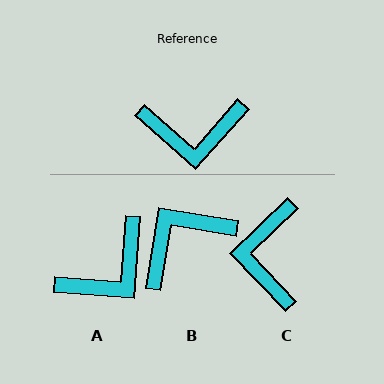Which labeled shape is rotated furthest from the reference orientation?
B, about 148 degrees away.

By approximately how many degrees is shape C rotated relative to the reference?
Approximately 95 degrees clockwise.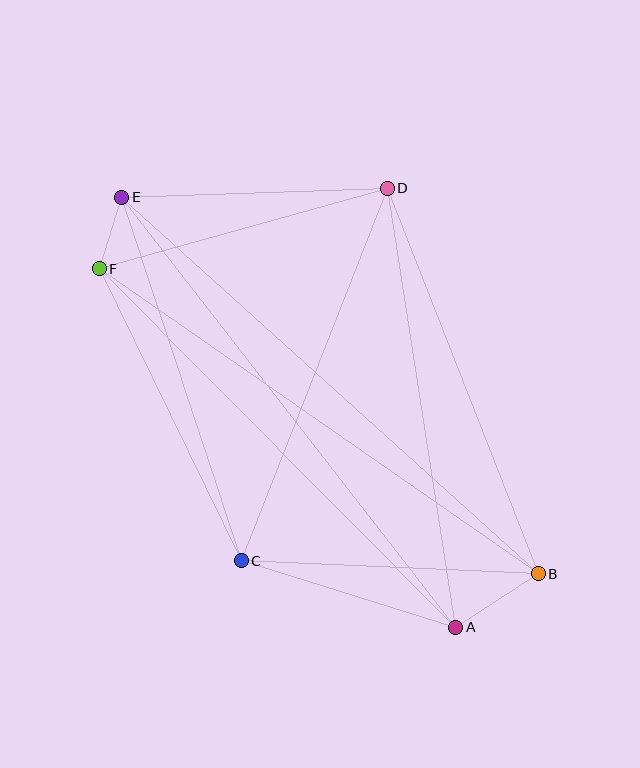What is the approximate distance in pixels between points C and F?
The distance between C and F is approximately 325 pixels.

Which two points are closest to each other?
Points E and F are closest to each other.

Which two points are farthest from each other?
Points B and E are farthest from each other.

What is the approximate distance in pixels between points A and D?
The distance between A and D is approximately 444 pixels.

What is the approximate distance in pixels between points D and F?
The distance between D and F is approximately 299 pixels.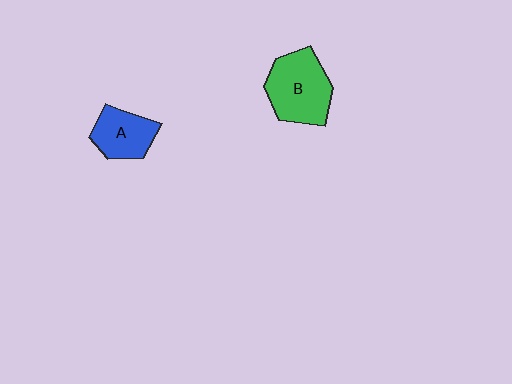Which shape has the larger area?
Shape B (green).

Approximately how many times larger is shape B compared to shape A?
Approximately 1.5 times.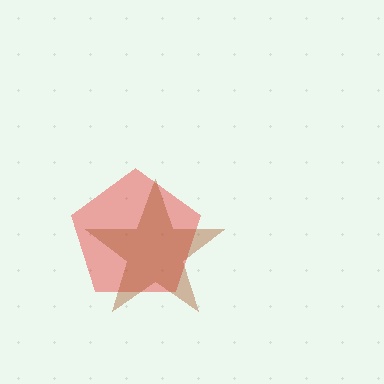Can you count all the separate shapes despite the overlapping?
Yes, there are 2 separate shapes.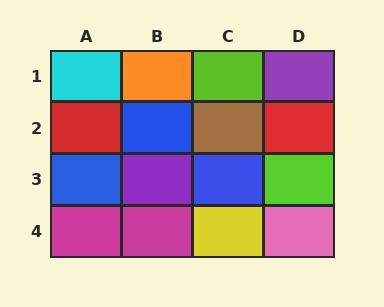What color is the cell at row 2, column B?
Blue.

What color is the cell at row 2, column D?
Red.